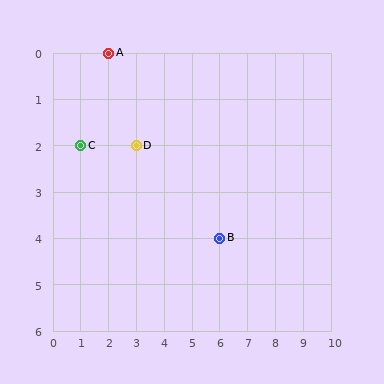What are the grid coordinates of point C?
Point C is at grid coordinates (1, 2).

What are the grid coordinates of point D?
Point D is at grid coordinates (3, 2).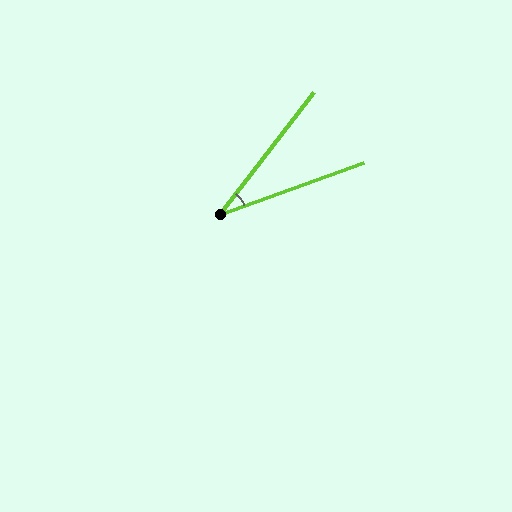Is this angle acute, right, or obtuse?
It is acute.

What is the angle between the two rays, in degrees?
Approximately 33 degrees.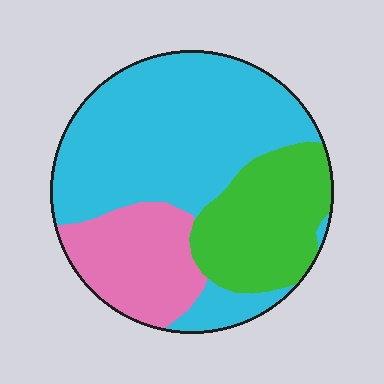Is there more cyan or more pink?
Cyan.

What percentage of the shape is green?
Green takes up about one quarter (1/4) of the shape.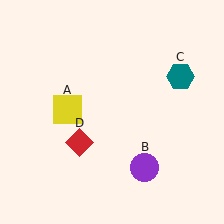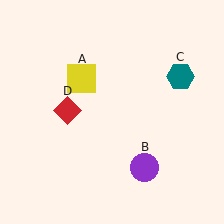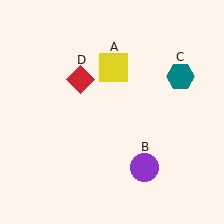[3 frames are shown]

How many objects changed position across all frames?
2 objects changed position: yellow square (object A), red diamond (object D).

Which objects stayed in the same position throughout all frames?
Purple circle (object B) and teal hexagon (object C) remained stationary.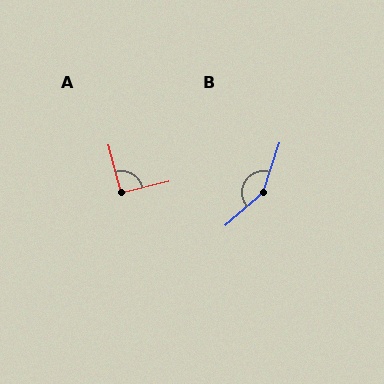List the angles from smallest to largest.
A (91°), B (149°).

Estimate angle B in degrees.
Approximately 149 degrees.